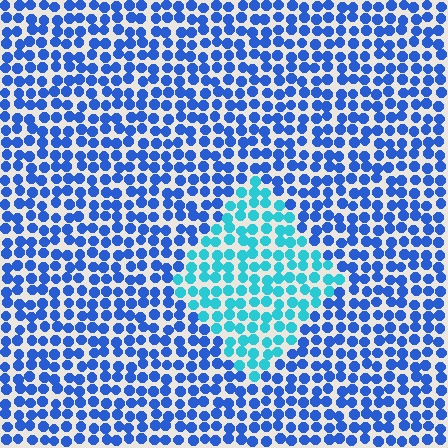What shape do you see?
I see a diamond.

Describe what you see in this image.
The image is filled with small blue elements in a uniform arrangement. A diamond-shaped region is visible where the elements are tinted to a slightly different hue, forming a subtle color boundary.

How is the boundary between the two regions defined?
The boundary is defined purely by a slight shift in hue (about 39 degrees). Spacing, size, and orientation are identical on both sides.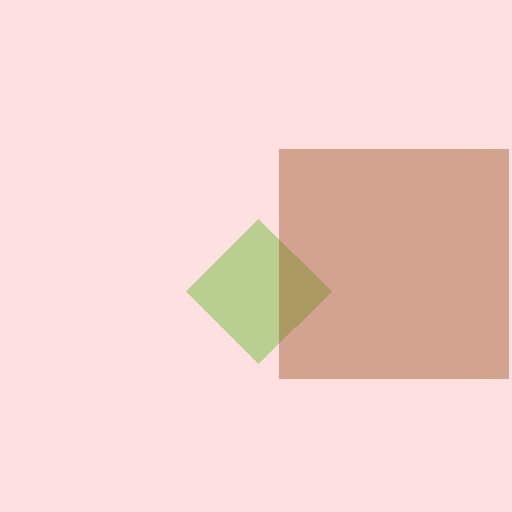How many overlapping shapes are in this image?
There are 2 overlapping shapes in the image.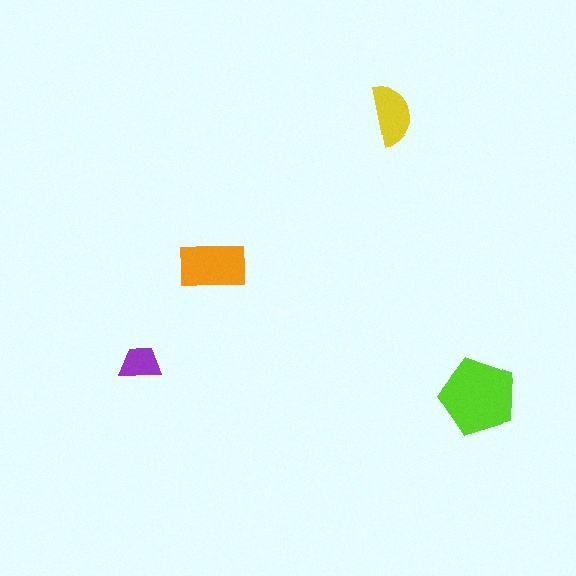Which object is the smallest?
The purple trapezoid.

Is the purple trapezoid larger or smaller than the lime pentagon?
Smaller.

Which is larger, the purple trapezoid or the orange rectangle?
The orange rectangle.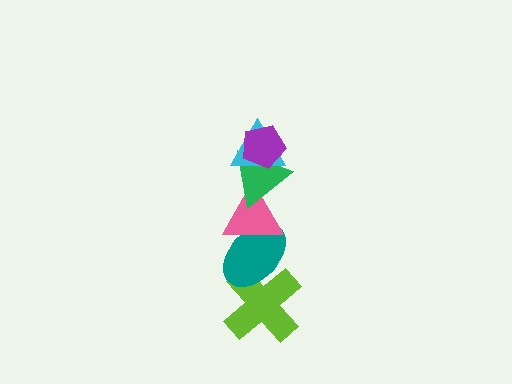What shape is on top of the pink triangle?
The green triangle is on top of the pink triangle.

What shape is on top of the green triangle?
The cyan triangle is on top of the green triangle.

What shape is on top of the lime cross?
The teal ellipse is on top of the lime cross.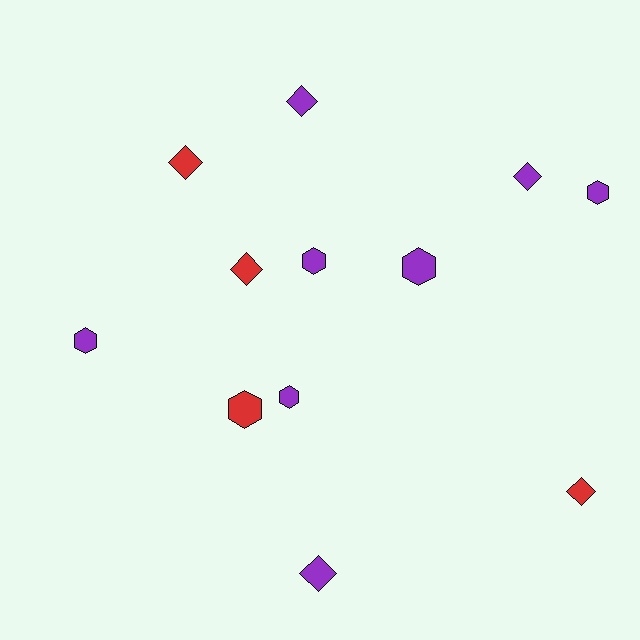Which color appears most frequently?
Purple, with 8 objects.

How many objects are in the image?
There are 12 objects.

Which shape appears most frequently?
Hexagon, with 6 objects.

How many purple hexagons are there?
There are 5 purple hexagons.